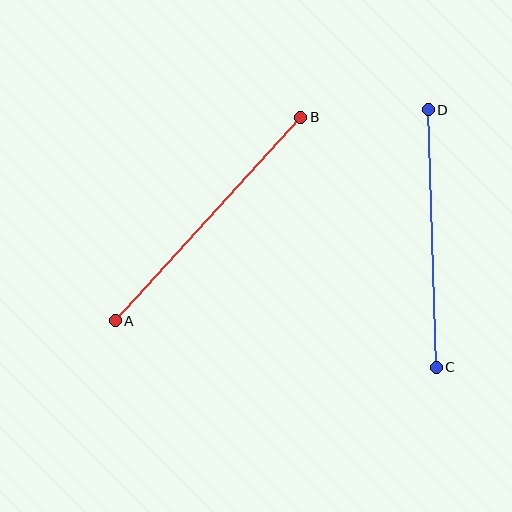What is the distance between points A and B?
The distance is approximately 275 pixels.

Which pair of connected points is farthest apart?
Points A and B are farthest apart.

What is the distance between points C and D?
The distance is approximately 258 pixels.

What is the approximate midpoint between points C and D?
The midpoint is at approximately (432, 238) pixels.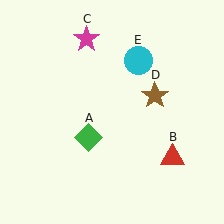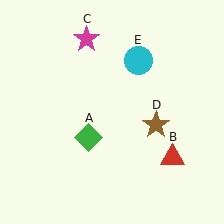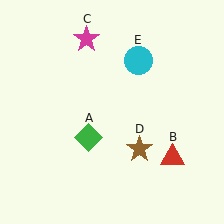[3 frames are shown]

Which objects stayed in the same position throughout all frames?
Green diamond (object A) and red triangle (object B) and magenta star (object C) and cyan circle (object E) remained stationary.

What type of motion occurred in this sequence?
The brown star (object D) rotated clockwise around the center of the scene.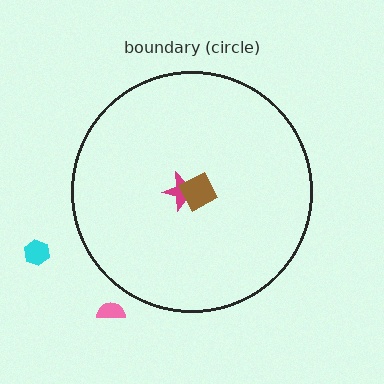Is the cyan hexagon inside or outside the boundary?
Outside.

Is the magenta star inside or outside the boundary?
Inside.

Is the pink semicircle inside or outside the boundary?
Outside.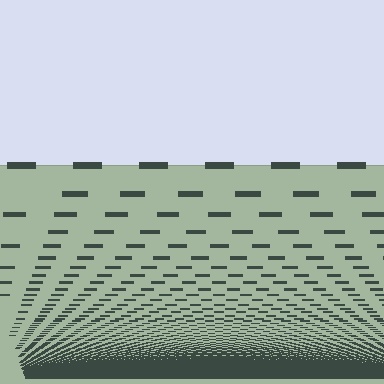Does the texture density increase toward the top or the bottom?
Density increases toward the bottom.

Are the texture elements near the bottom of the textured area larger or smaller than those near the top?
Smaller. The gradient is inverted — elements near the bottom are smaller and denser.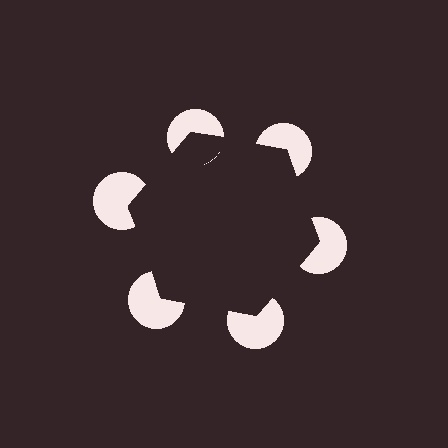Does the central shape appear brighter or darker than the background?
It typically appears slightly darker than the background, even though no actual brightness change is drawn.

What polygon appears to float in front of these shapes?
An illusory hexagon — its edges are inferred from the aligned wedge cuts in the pac-man discs, not physically drawn.